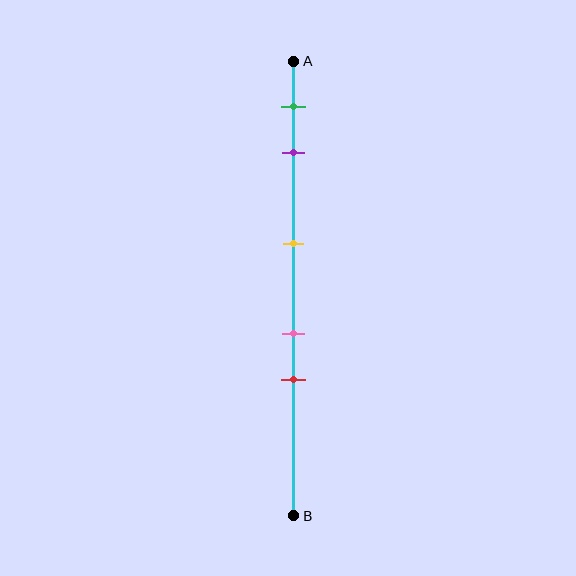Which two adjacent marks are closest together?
The pink and red marks are the closest adjacent pair.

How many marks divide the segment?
There are 5 marks dividing the segment.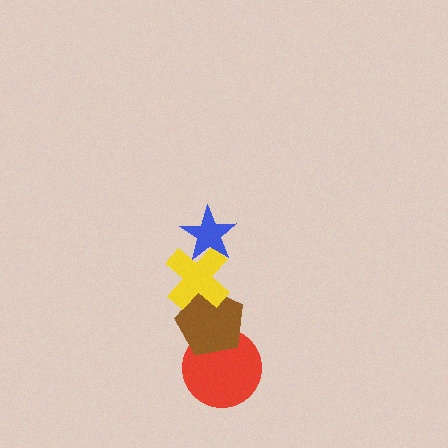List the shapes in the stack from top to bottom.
From top to bottom: the blue star, the yellow cross, the brown pentagon, the red circle.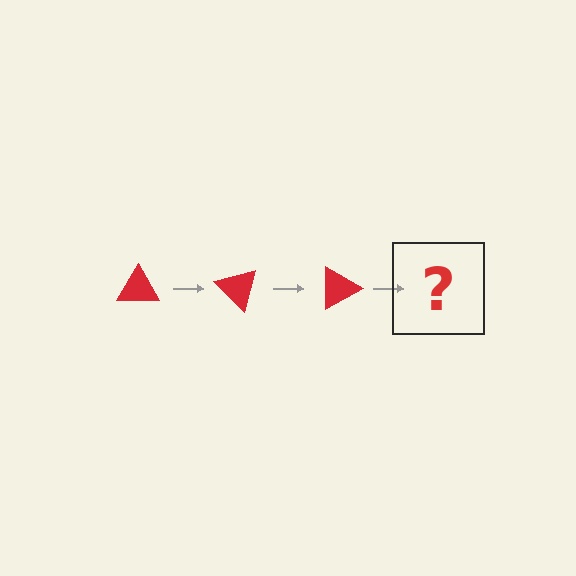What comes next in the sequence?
The next element should be a red triangle rotated 135 degrees.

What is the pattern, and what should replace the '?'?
The pattern is that the triangle rotates 45 degrees each step. The '?' should be a red triangle rotated 135 degrees.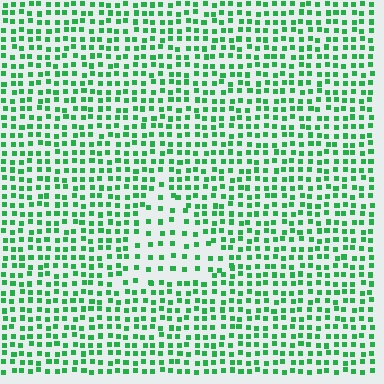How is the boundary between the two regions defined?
The boundary is defined by a change in element density (approximately 1.9x ratio). All elements are the same color, size, and shape.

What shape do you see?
I see a triangle.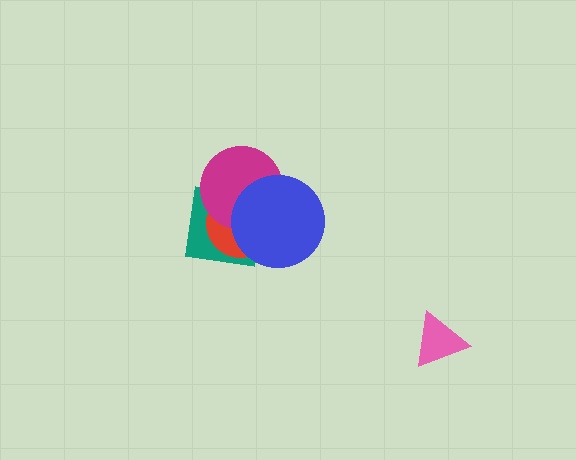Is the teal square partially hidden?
Yes, it is partially covered by another shape.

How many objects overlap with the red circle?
3 objects overlap with the red circle.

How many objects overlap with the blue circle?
3 objects overlap with the blue circle.